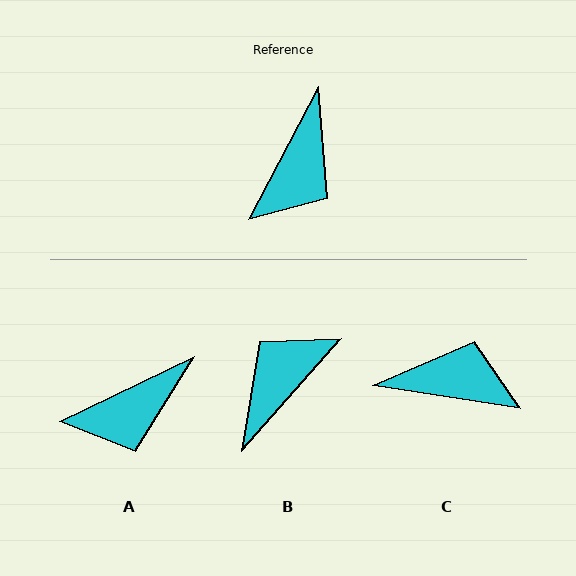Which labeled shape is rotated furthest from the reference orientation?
B, about 166 degrees away.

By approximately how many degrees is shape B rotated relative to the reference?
Approximately 166 degrees counter-clockwise.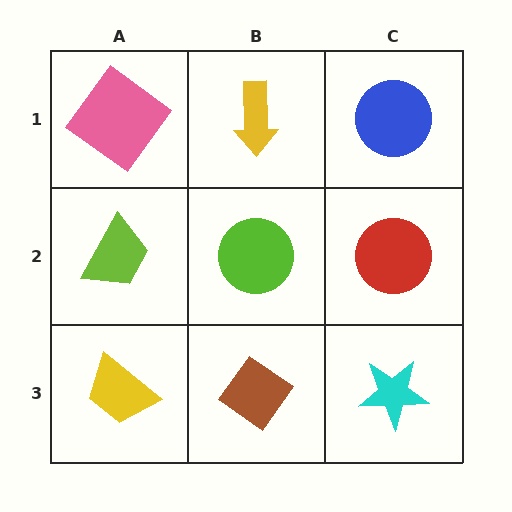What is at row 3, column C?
A cyan star.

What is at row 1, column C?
A blue circle.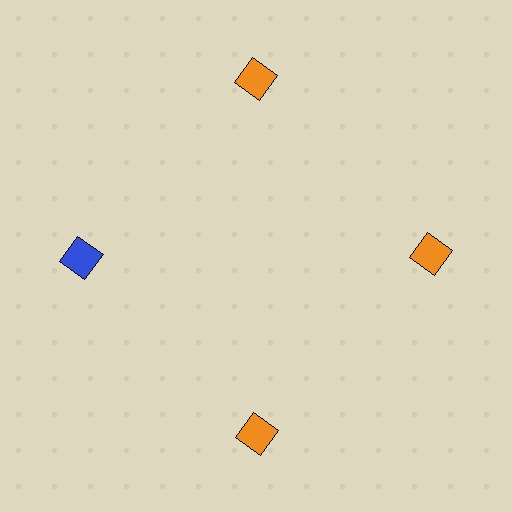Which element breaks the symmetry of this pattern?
The blue diamond at roughly the 9 o'clock position breaks the symmetry. All other shapes are orange diamonds.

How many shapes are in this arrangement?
There are 4 shapes arranged in a ring pattern.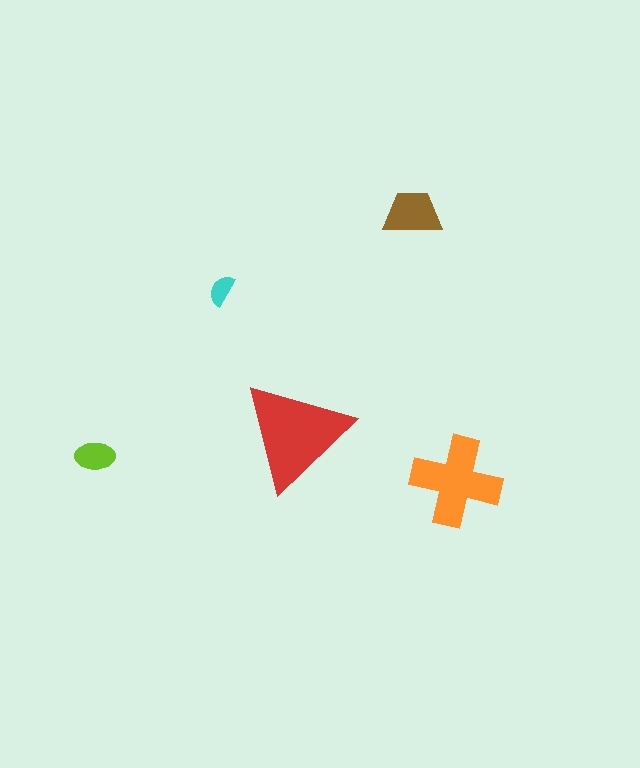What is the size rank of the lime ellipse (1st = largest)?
4th.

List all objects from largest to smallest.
The red triangle, the orange cross, the brown trapezoid, the lime ellipse, the cyan semicircle.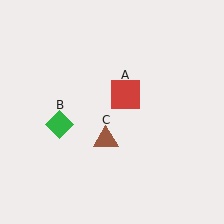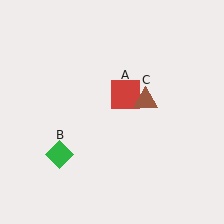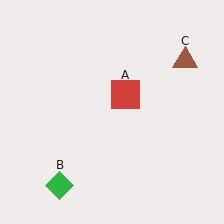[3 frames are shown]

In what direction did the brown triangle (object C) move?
The brown triangle (object C) moved up and to the right.